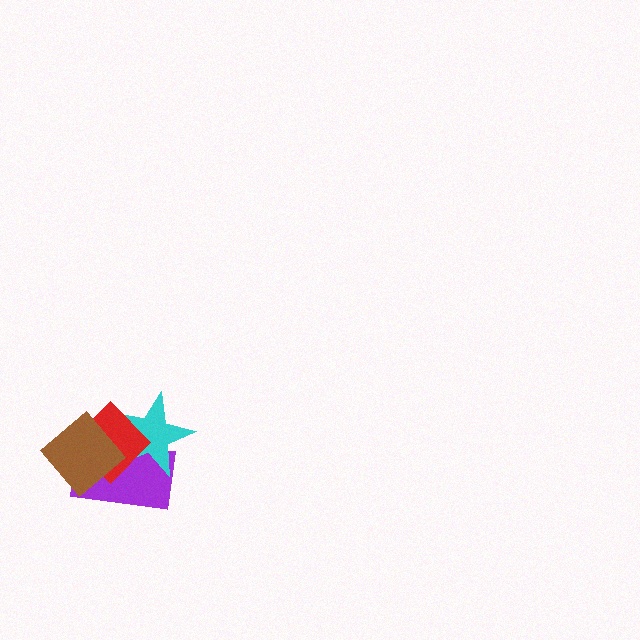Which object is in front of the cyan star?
The red diamond is in front of the cyan star.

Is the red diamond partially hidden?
Yes, it is partially covered by another shape.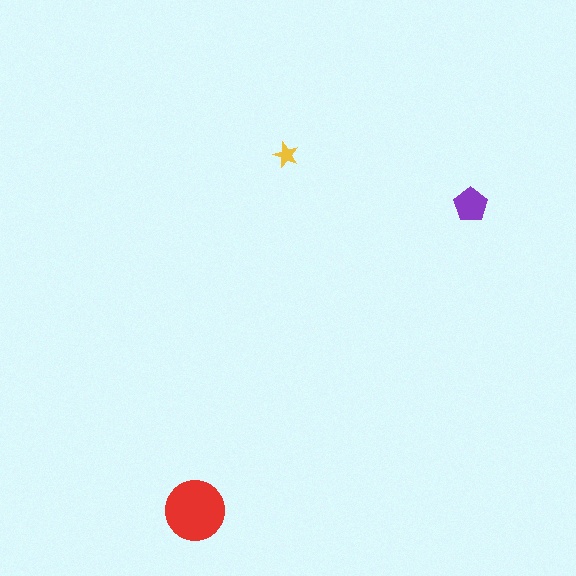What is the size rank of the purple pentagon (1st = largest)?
2nd.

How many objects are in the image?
There are 3 objects in the image.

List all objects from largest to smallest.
The red circle, the purple pentagon, the yellow star.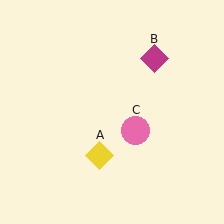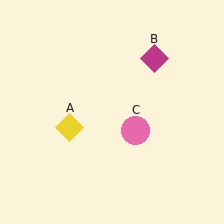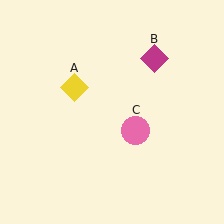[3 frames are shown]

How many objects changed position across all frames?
1 object changed position: yellow diamond (object A).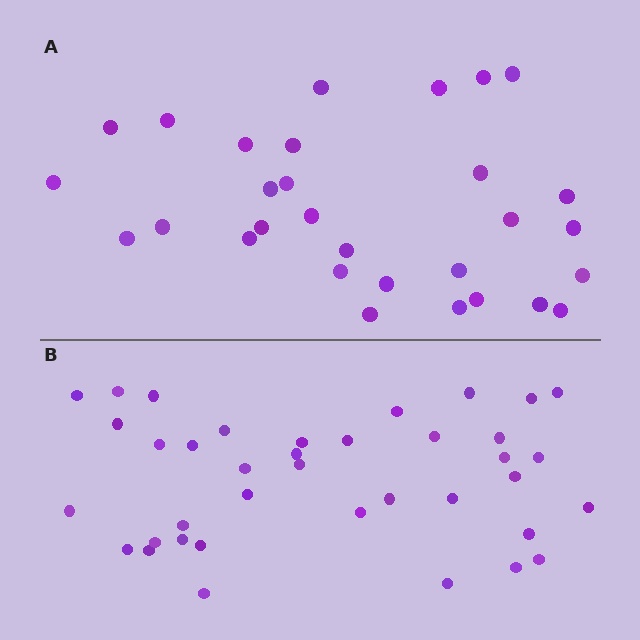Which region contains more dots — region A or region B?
Region B (the bottom region) has more dots.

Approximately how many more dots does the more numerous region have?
Region B has roughly 8 or so more dots than region A.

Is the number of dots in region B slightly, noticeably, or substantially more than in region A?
Region B has noticeably more, but not dramatically so. The ratio is roughly 1.3 to 1.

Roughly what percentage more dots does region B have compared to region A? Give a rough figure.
About 25% more.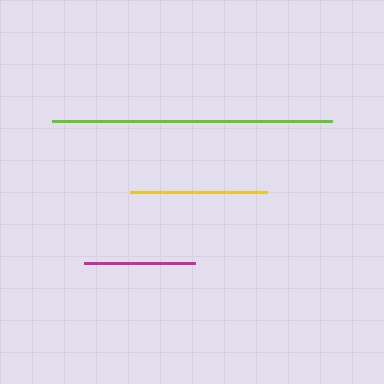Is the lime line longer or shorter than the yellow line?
The lime line is longer than the yellow line.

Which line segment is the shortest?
The magenta line is the shortest at approximately 112 pixels.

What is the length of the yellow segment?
The yellow segment is approximately 138 pixels long.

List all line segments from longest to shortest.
From longest to shortest: lime, yellow, magenta.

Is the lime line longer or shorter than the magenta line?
The lime line is longer than the magenta line.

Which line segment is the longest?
The lime line is the longest at approximately 280 pixels.